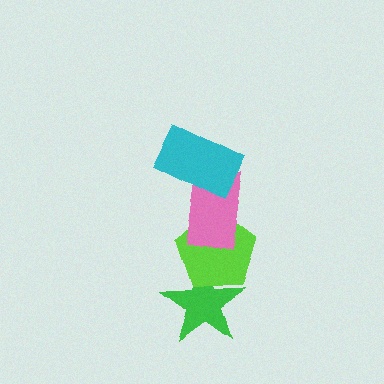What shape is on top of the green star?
The lime pentagon is on top of the green star.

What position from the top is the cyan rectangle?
The cyan rectangle is 1st from the top.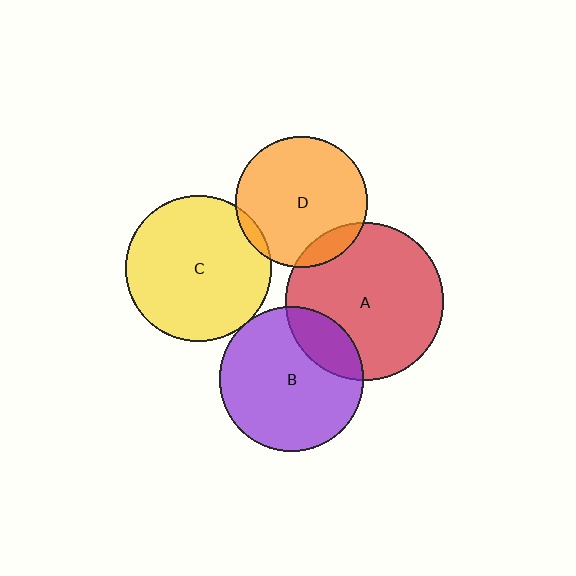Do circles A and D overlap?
Yes.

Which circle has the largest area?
Circle A (red).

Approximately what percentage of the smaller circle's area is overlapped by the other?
Approximately 10%.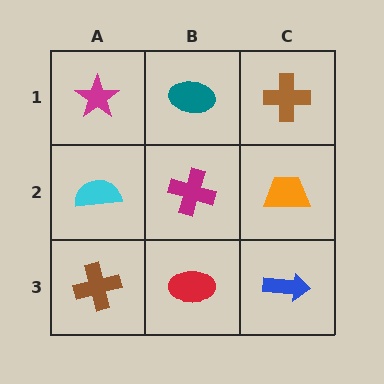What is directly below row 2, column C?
A blue arrow.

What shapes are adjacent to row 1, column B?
A magenta cross (row 2, column B), a magenta star (row 1, column A), a brown cross (row 1, column C).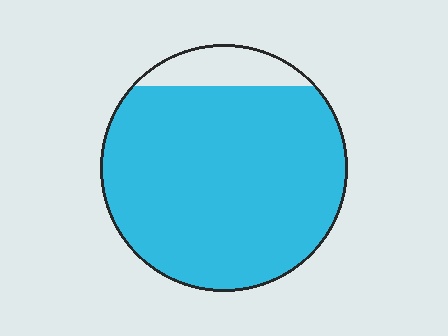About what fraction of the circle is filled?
About nine tenths (9/10).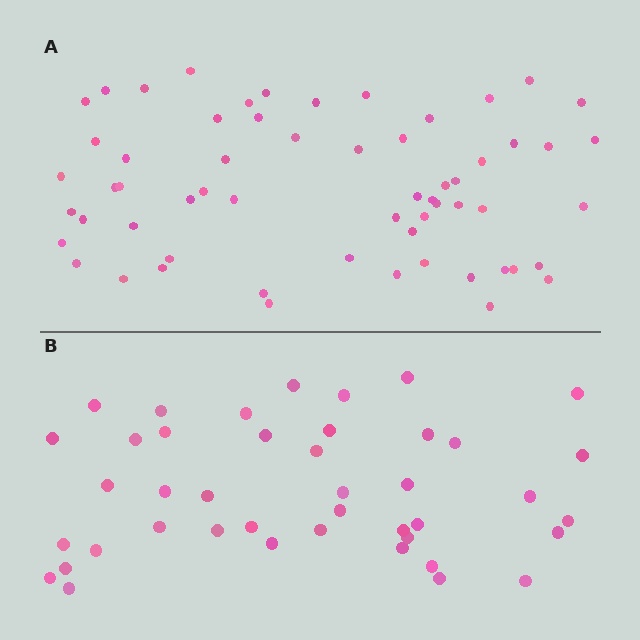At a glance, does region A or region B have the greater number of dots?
Region A (the top region) has more dots.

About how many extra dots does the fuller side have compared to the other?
Region A has approximately 20 more dots than region B.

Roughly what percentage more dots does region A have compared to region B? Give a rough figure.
About 45% more.